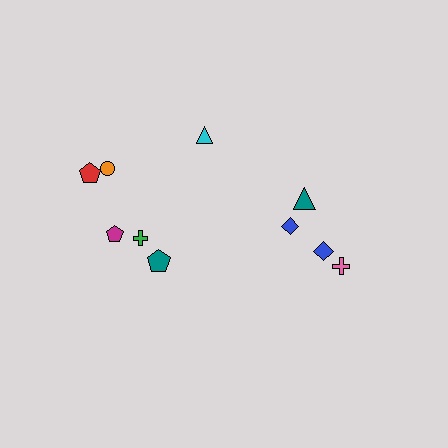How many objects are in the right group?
There are 4 objects.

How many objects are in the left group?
There are 6 objects.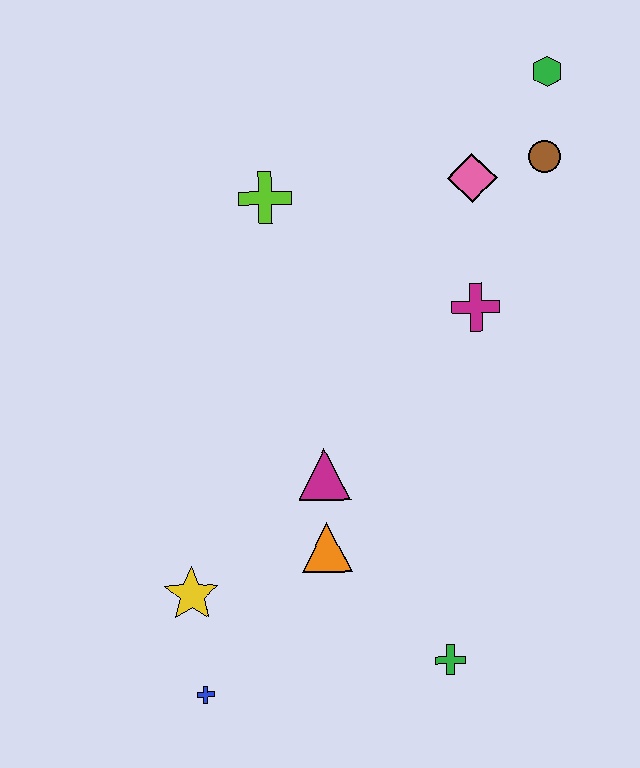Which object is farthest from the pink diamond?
The blue cross is farthest from the pink diamond.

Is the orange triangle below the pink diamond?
Yes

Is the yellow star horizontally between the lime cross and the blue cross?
No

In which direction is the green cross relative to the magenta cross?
The green cross is below the magenta cross.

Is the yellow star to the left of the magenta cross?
Yes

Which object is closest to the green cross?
The orange triangle is closest to the green cross.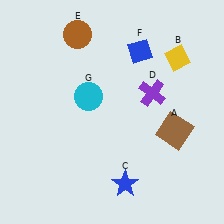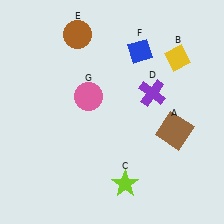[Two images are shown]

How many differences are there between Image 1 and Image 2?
There are 2 differences between the two images.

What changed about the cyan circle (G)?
In Image 1, G is cyan. In Image 2, it changed to pink.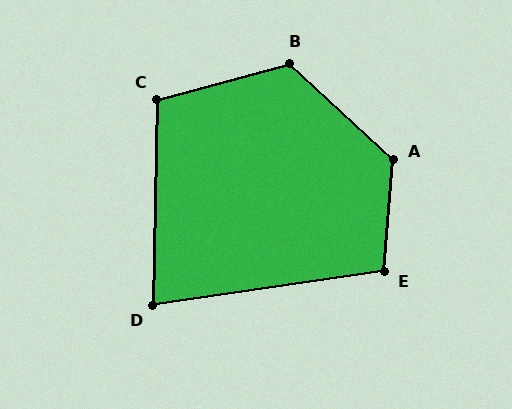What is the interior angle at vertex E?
Approximately 103 degrees (obtuse).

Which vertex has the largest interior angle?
A, at approximately 128 degrees.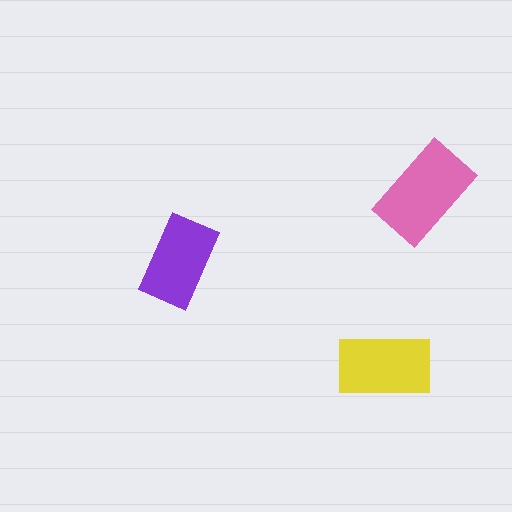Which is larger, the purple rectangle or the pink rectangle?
The pink one.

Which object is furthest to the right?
The pink rectangle is rightmost.